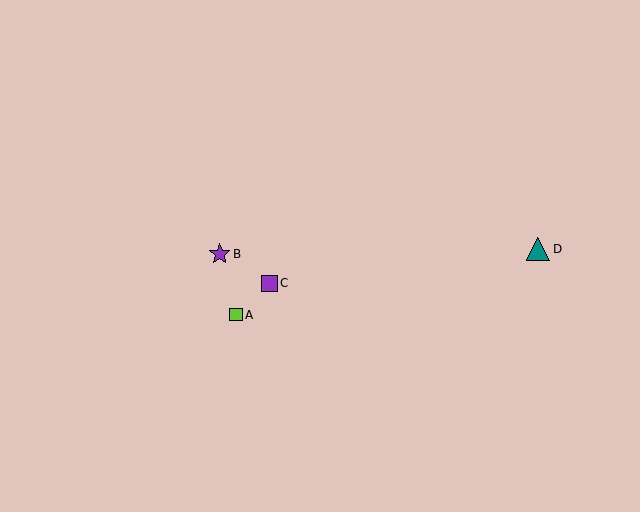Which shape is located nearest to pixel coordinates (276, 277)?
The purple square (labeled C) at (269, 283) is nearest to that location.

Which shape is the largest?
The teal triangle (labeled D) is the largest.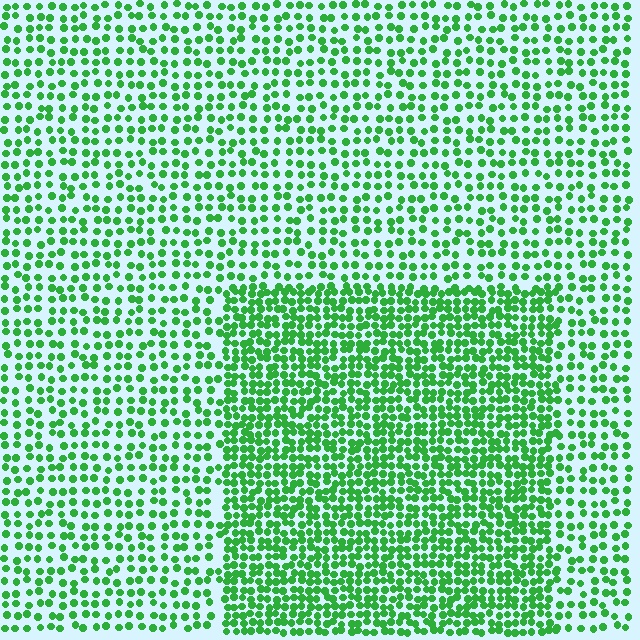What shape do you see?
I see a rectangle.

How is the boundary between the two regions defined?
The boundary is defined by a change in element density (approximately 1.9x ratio). All elements are the same color, size, and shape.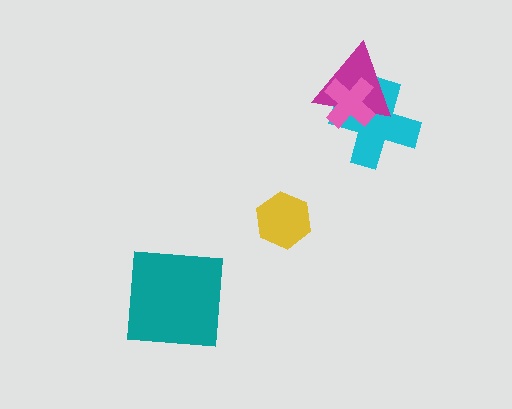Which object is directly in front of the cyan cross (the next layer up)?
The magenta triangle is directly in front of the cyan cross.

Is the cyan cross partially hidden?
Yes, it is partially covered by another shape.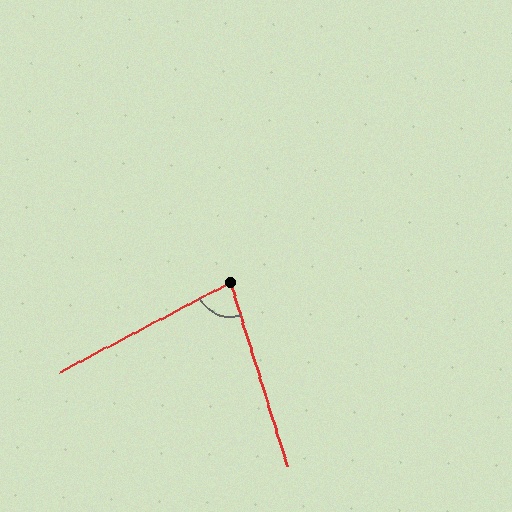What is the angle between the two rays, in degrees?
Approximately 80 degrees.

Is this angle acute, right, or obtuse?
It is acute.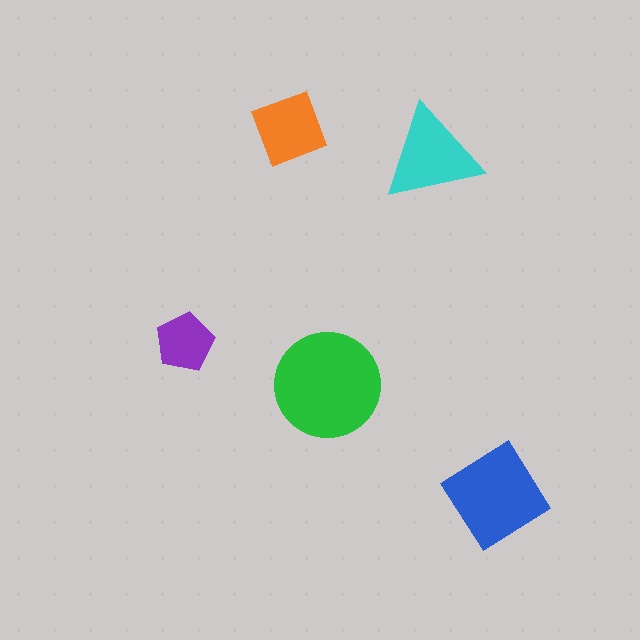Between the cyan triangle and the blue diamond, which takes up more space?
The blue diamond.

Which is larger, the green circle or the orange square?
The green circle.